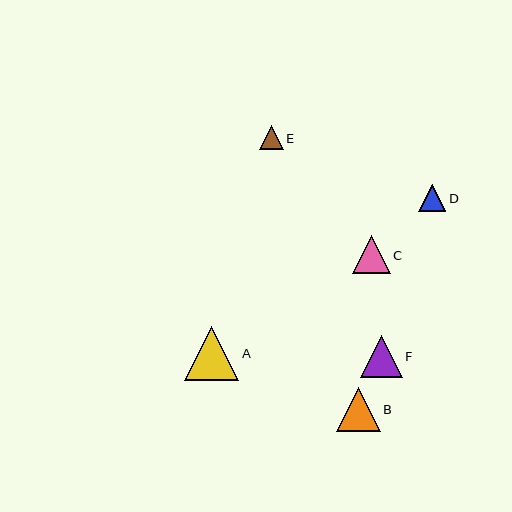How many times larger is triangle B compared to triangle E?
Triangle B is approximately 1.8 times the size of triangle E.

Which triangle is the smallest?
Triangle E is the smallest with a size of approximately 24 pixels.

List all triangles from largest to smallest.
From largest to smallest: A, B, F, C, D, E.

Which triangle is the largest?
Triangle A is the largest with a size of approximately 54 pixels.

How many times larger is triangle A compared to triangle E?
Triangle A is approximately 2.3 times the size of triangle E.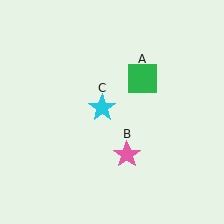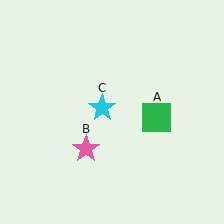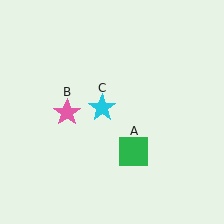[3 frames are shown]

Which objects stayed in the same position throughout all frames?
Cyan star (object C) remained stationary.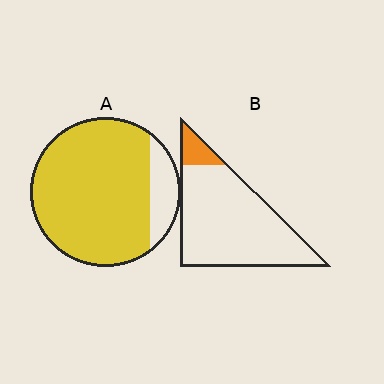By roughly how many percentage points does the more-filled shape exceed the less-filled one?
By roughly 75 percentage points (A over B).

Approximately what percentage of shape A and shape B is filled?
A is approximately 85% and B is approximately 10%.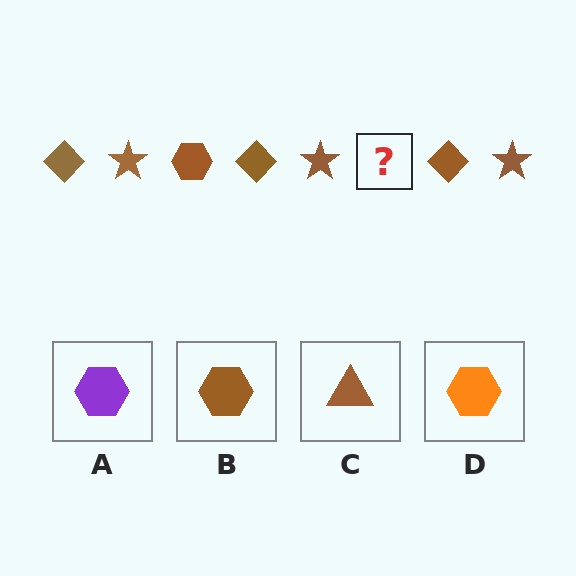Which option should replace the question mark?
Option B.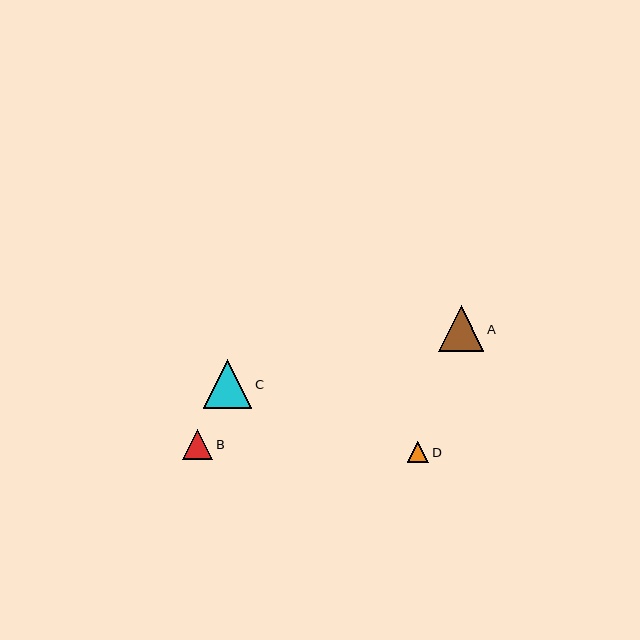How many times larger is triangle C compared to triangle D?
Triangle C is approximately 2.3 times the size of triangle D.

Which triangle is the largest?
Triangle C is the largest with a size of approximately 48 pixels.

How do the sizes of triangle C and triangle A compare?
Triangle C and triangle A are approximately the same size.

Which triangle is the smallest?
Triangle D is the smallest with a size of approximately 21 pixels.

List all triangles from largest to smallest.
From largest to smallest: C, A, B, D.